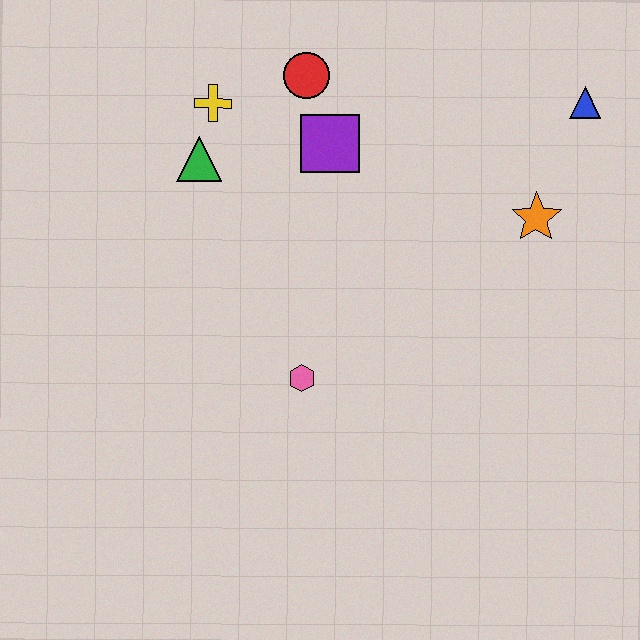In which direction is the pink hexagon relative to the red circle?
The pink hexagon is below the red circle.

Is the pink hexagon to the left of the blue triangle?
Yes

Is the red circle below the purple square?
No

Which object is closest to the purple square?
The red circle is closest to the purple square.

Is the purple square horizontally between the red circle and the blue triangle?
Yes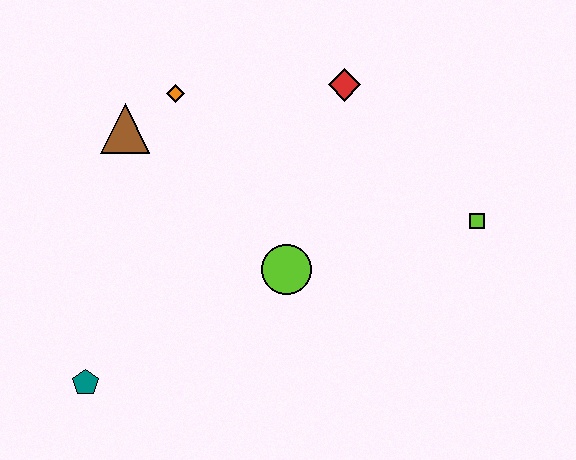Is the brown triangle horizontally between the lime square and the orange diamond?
No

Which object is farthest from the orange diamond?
The lime square is farthest from the orange diamond.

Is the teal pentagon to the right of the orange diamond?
No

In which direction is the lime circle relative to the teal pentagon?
The lime circle is to the right of the teal pentagon.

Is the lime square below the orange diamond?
Yes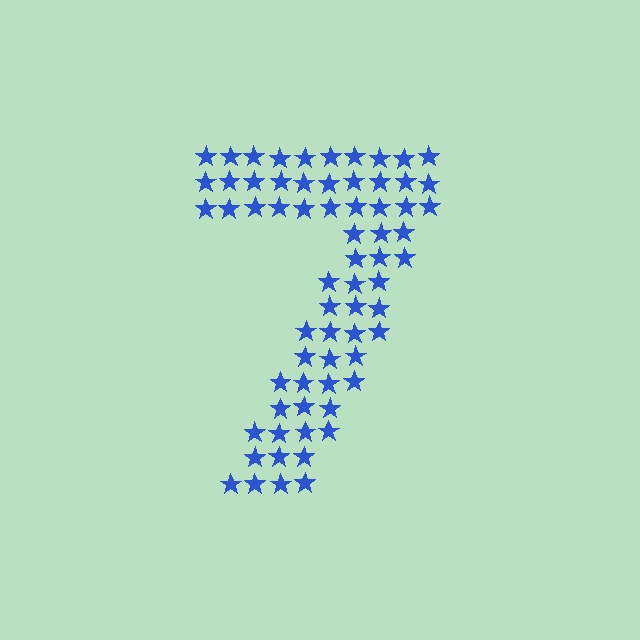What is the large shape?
The large shape is the digit 7.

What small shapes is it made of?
It is made of small stars.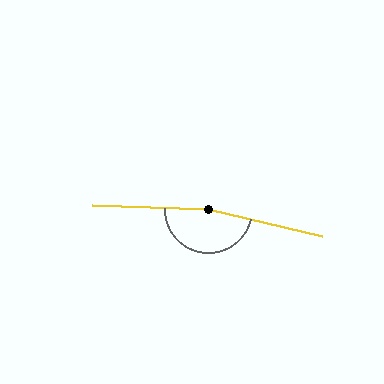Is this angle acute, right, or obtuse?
It is obtuse.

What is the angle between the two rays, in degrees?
Approximately 169 degrees.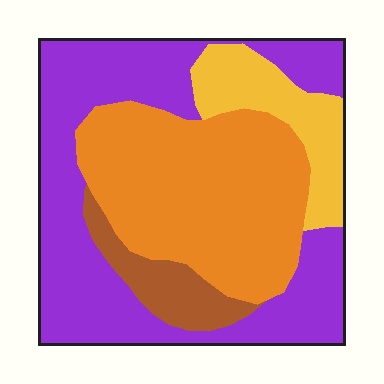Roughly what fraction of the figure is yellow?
Yellow covers about 15% of the figure.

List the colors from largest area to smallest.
From largest to smallest: purple, orange, yellow, brown.